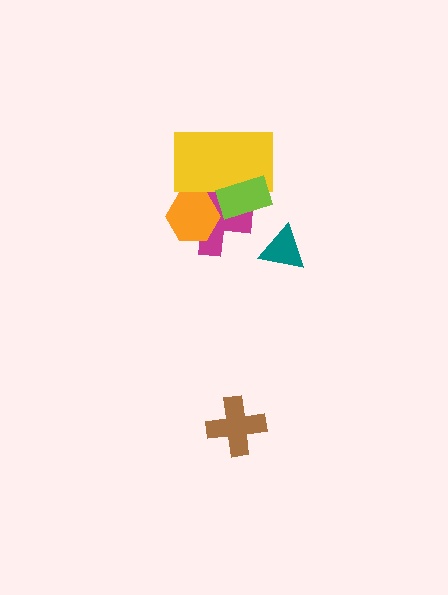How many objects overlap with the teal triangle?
0 objects overlap with the teal triangle.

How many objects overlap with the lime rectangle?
2 objects overlap with the lime rectangle.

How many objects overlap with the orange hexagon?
2 objects overlap with the orange hexagon.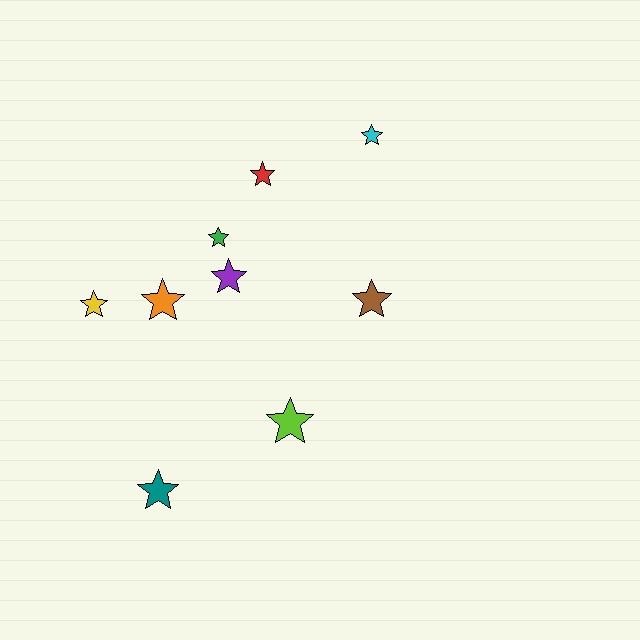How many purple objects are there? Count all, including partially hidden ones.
There is 1 purple object.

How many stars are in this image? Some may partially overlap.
There are 9 stars.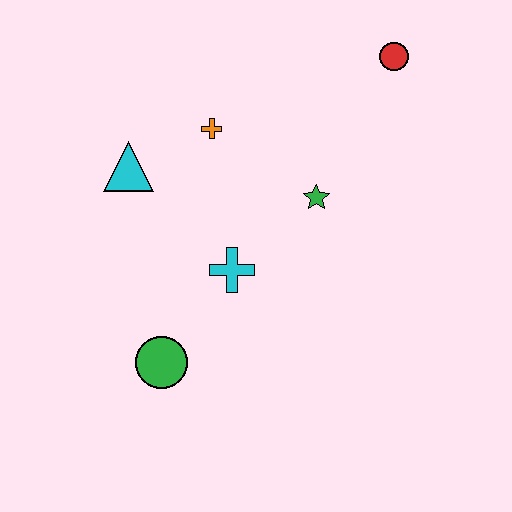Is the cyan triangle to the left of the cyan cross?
Yes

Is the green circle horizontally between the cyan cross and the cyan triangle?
Yes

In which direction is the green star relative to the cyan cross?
The green star is to the right of the cyan cross.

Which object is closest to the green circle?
The cyan cross is closest to the green circle.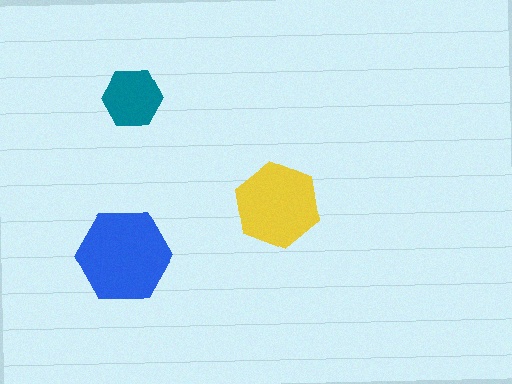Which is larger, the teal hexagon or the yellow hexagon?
The yellow one.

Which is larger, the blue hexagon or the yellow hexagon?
The blue one.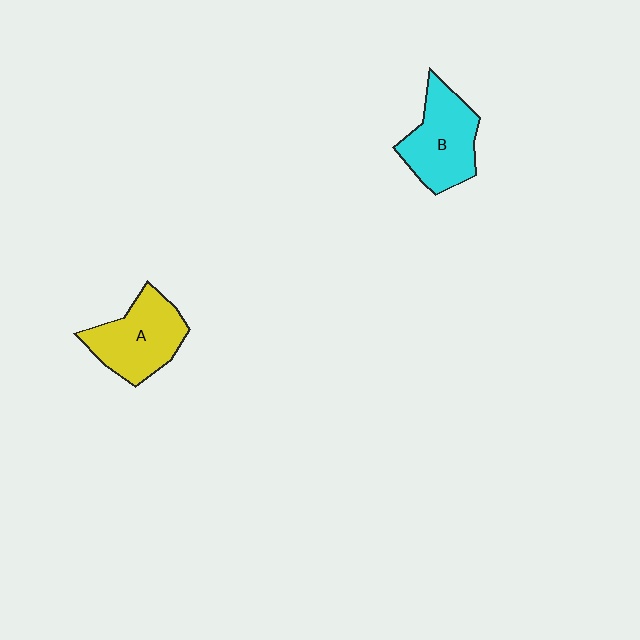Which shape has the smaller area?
Shape B (cyan).